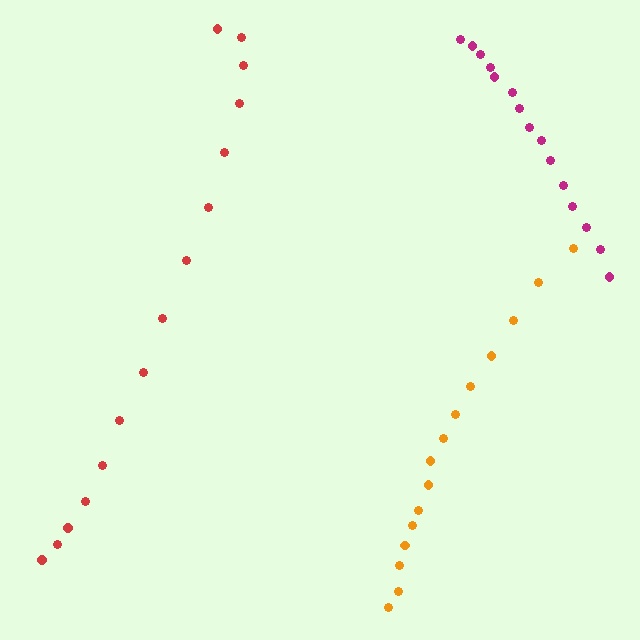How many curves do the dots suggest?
There are 3 distinct paths.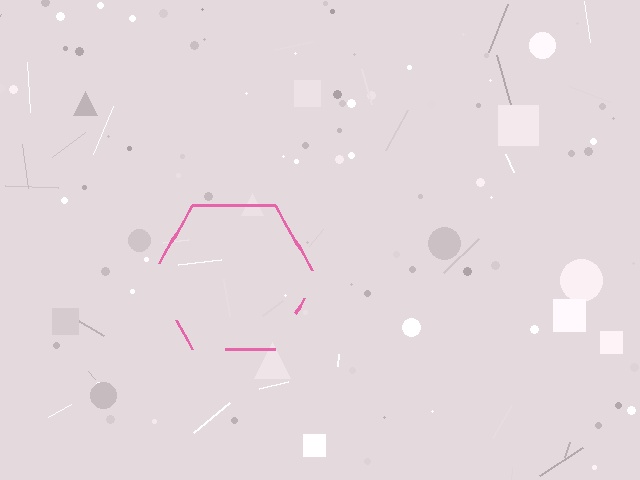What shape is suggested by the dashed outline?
The dashed outline suggests a hexagon.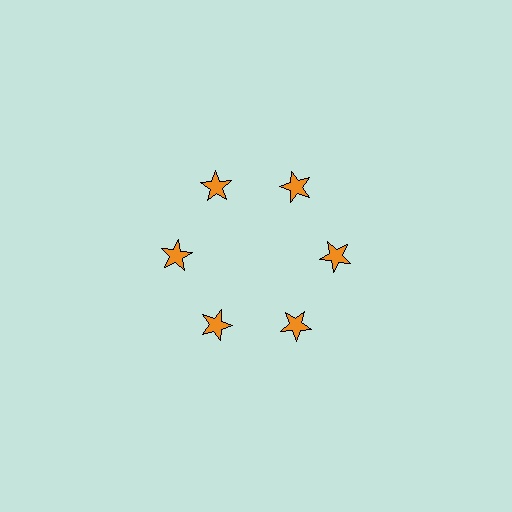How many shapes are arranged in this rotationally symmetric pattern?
There are 6 shapes, arranged in 6 groups of 1.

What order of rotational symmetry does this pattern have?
This pattern has 6-fold rotational symmetry.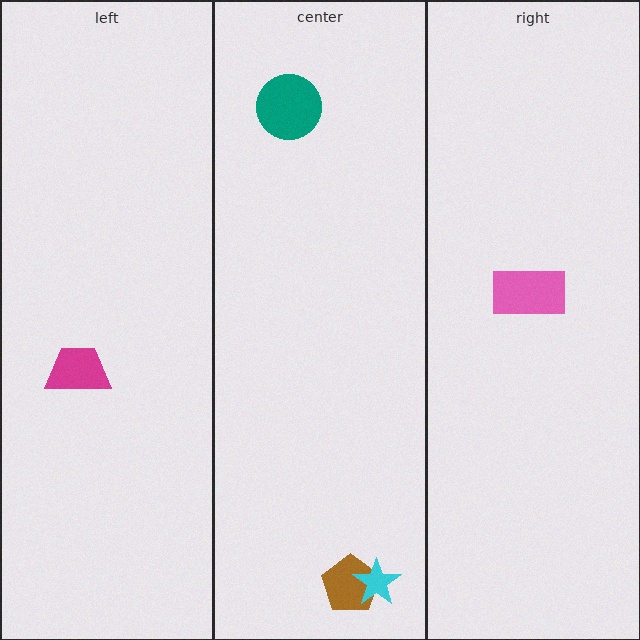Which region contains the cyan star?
The center region.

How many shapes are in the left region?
1.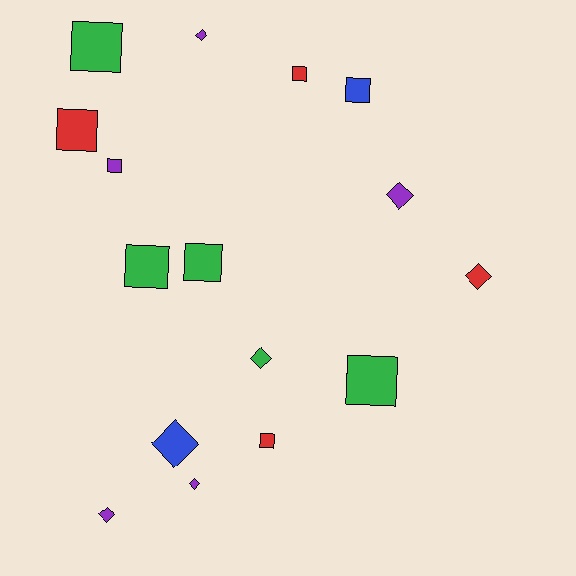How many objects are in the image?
There are 16 objects.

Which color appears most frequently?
Purple, with 5 objects.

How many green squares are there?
There are 4 green squares.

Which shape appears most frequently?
Square, with 9 objects.